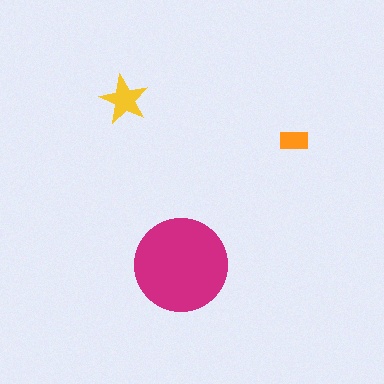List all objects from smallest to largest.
The orange rectangle, the yellow star, the magenta circle.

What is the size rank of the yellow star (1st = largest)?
2nd.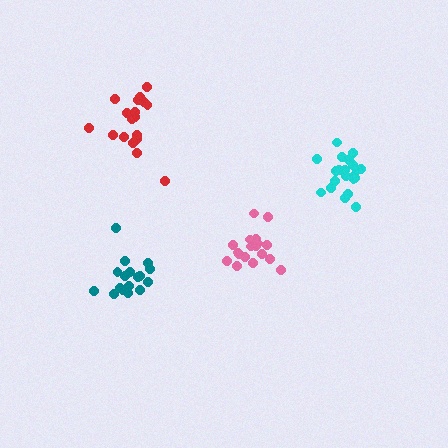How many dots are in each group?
Group 1: 21 dots, Group 2: 18 dots, Group 3: 18 dots, Group 4: 17 dots (74 total).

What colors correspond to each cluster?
The clusters are colored: cyan, pink, red, teal.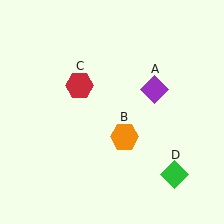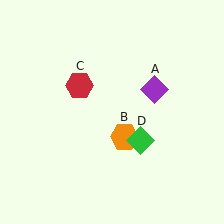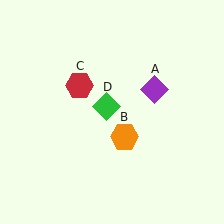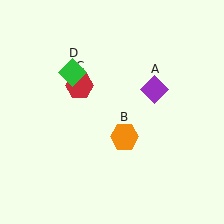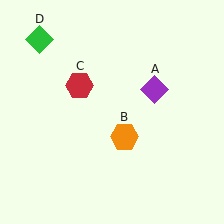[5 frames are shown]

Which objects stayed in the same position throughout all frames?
Purple diamond (object A) and orange hexagon (object B) and red hexagon (object C) remained stationary.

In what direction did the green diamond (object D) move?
The green diamond (object D) moved up and to the left.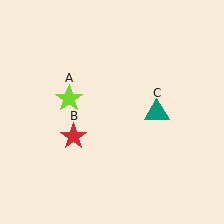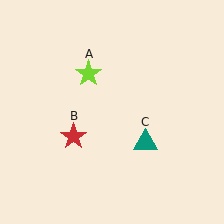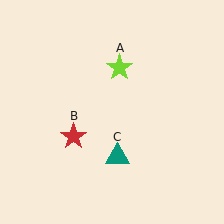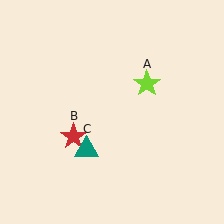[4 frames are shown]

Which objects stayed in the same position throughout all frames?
Red star (object B) remained stationary.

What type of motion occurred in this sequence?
The lime star (object A), teal triangle (object C) rotated clockwise around the center of the scene.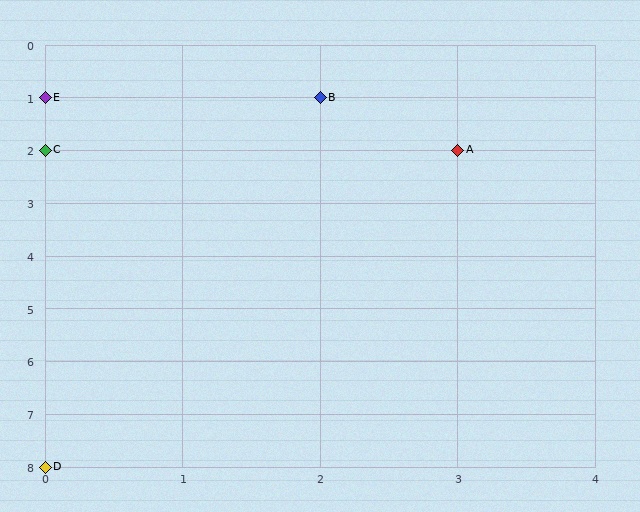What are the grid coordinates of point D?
Point D is at grid coordinates (0, 8).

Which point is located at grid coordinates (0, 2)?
Point C is at (0, 2).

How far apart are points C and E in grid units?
Points C and E are 1 row apart.